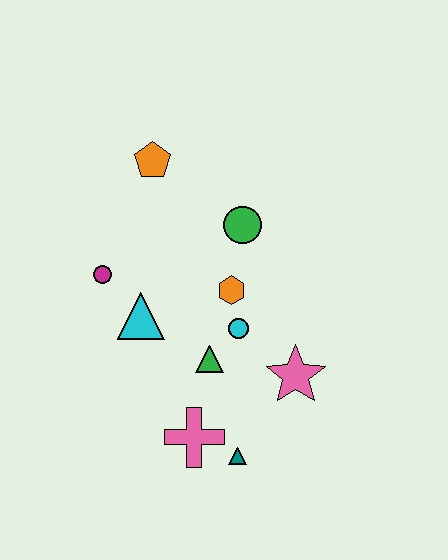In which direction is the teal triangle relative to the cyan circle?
The teal triangle is below the cyan circle.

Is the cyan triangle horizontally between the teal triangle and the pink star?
No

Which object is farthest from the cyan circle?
The orange pentagon is farthest from the cyan circle.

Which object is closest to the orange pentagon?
The green circle is closest to the orange pentagon.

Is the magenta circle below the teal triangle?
No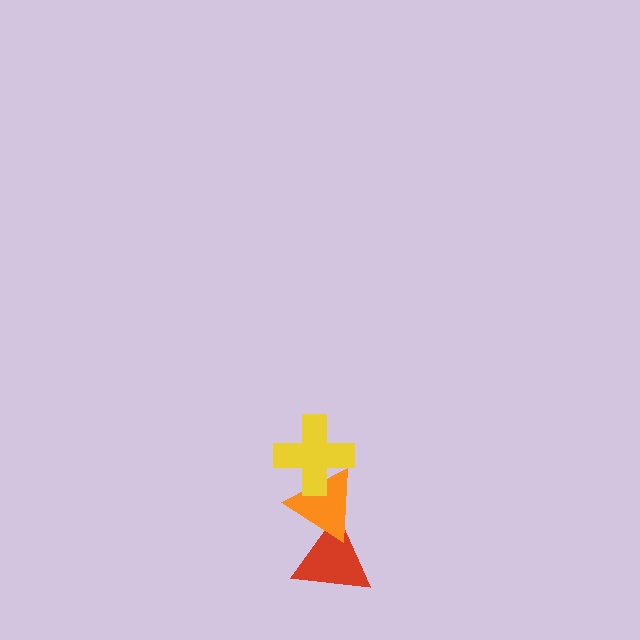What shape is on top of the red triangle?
The orange triangle is on top of the red triangle.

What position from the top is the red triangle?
The red triangle is 3rd from the top.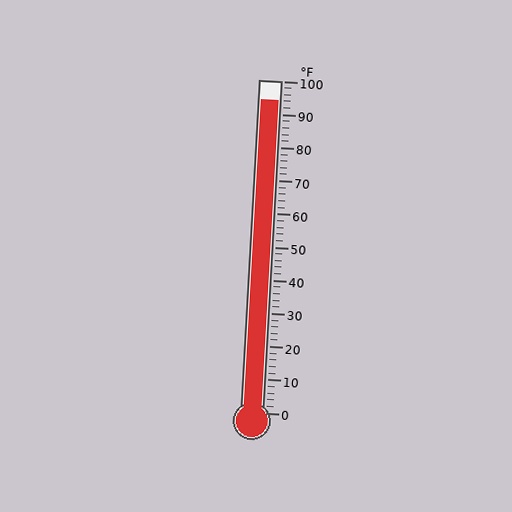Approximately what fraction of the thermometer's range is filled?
The thermometer is filled to approximately 95% of its range.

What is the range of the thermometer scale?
The thermometer scale ranges from 0°F to 100°F.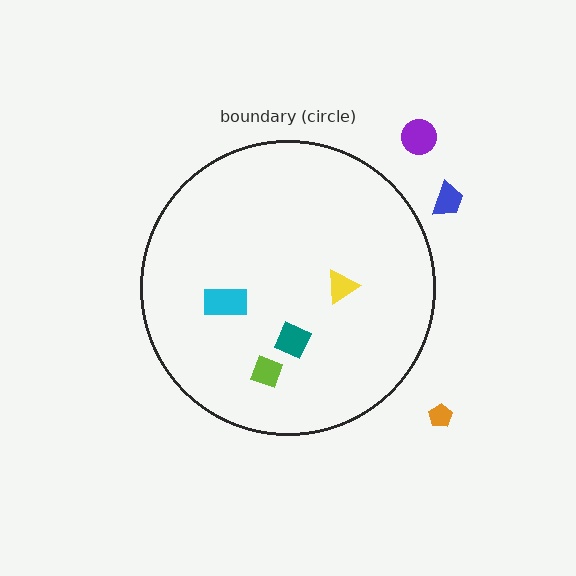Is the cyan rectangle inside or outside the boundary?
Inside.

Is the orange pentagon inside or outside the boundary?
Outside.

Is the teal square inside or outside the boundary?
Inside.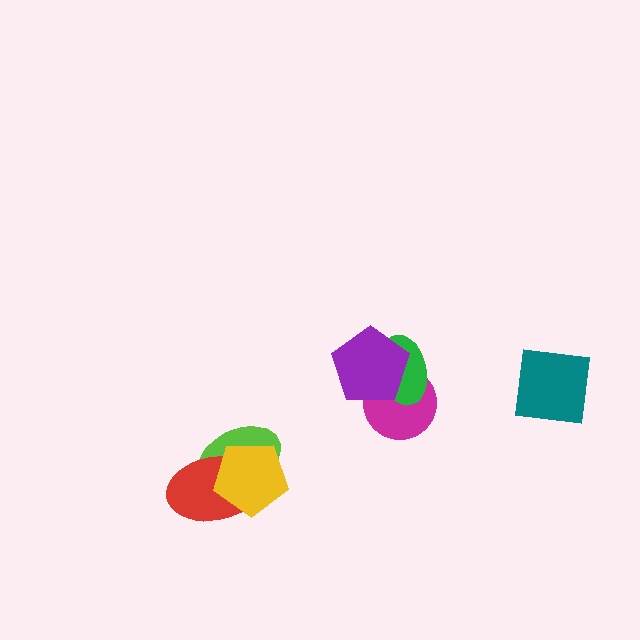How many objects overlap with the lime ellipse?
2 objects overlap with the lime ellipse.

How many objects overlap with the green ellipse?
2 objects overlap with the green ellipse.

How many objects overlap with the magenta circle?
2 objects overlap with the magenta circle.